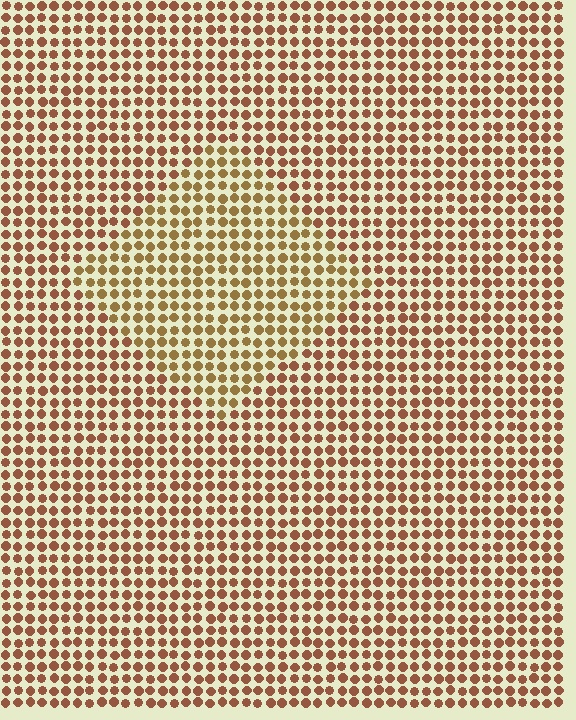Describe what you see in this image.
The image is filled with small brown elements in a uniform arrangement. A diamond-shaped region is visible where the elements are tinted to a slightly different hue, forming a subtle color boundary.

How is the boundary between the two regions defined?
The boundary is defined purely by a slight shift in hue (about 23 degrees). Spacing, size, and orientation are identical on both sides.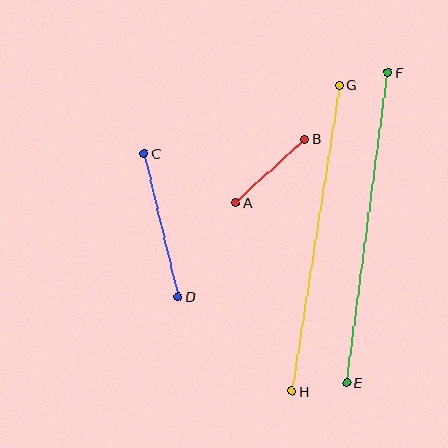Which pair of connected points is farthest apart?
Points E and F are farthest apart.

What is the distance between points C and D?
The distance is approximately 147 pixels.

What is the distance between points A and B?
The distance is approximately 94 pixels.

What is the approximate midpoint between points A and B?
The midpoint is at approximately (270, 171) pixels.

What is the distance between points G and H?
The distance is approximately 310 pixels.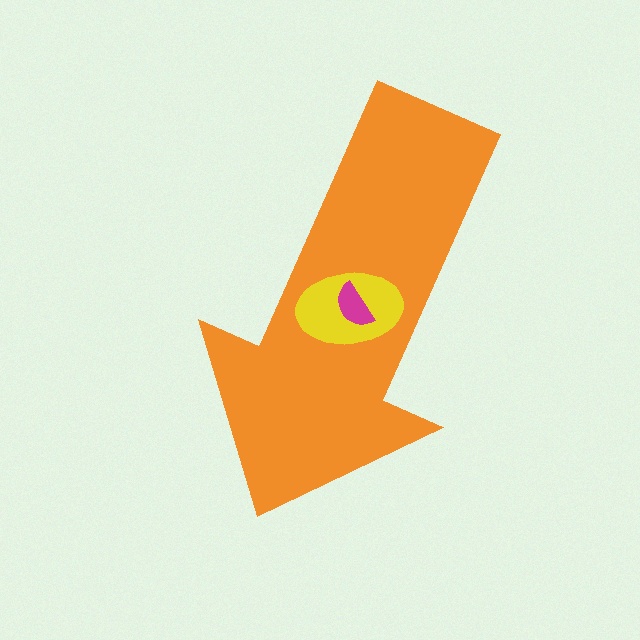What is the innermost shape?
The magenta semicircle.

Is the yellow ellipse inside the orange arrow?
Yes.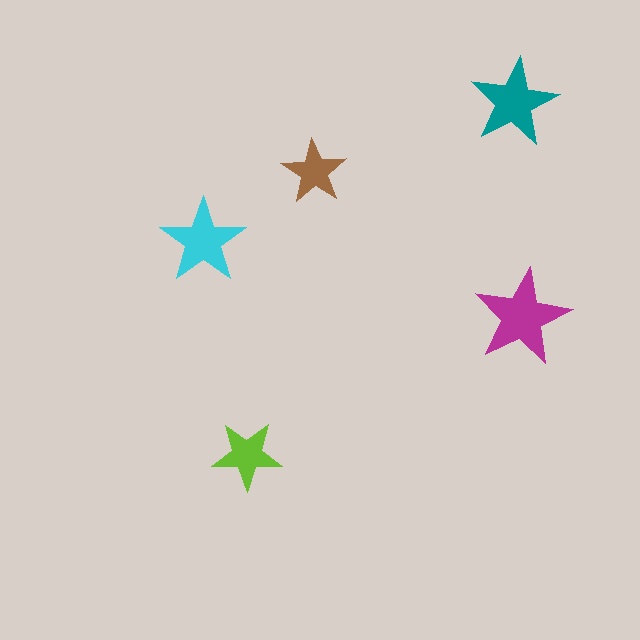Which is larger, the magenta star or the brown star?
The magenta one.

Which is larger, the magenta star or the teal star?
The magenta one.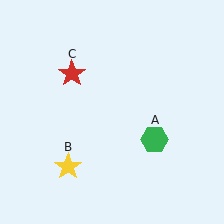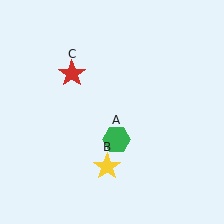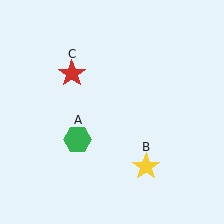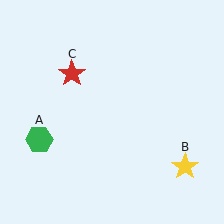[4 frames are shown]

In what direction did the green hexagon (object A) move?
The green hexagon (object A) moved left.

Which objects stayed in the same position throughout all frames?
Red star (object C) remained stationary.